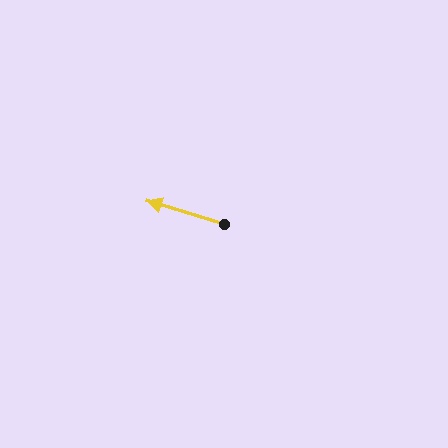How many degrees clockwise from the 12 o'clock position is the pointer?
Approximately 287 degrees.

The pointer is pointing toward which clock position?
Roughly 10 o'clock.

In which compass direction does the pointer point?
West.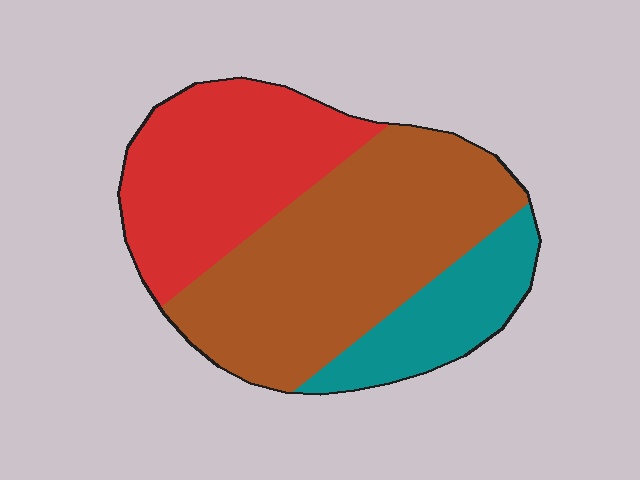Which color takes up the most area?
Brown, at roughly 50%.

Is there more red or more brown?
Brown.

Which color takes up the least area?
Teal, at roughly 15%.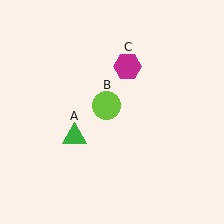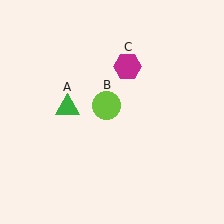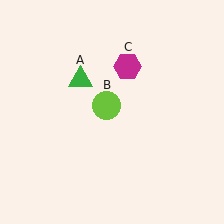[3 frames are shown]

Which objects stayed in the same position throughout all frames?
Lime circle (object B) and magenta hexagon (object C) remained stationary.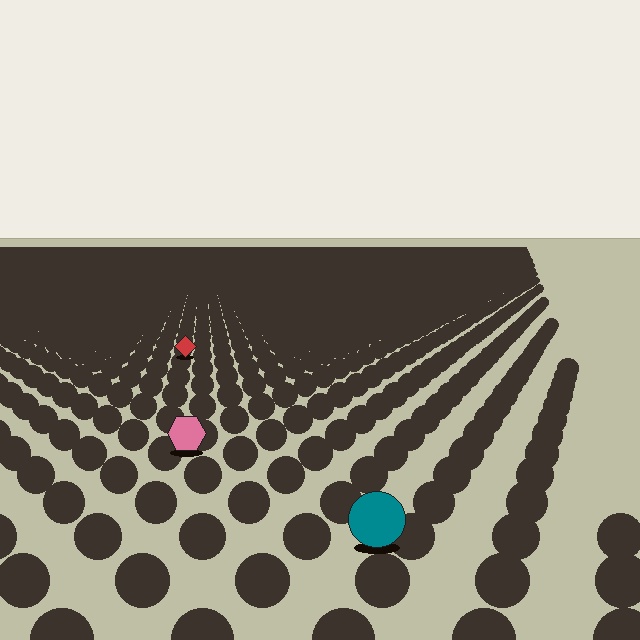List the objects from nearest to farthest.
From nearest to farthest: the teal circle, the pink hexagon, the red diamond.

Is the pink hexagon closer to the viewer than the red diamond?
Yes. The pink hexagon is closer — you can tell from the texture gradient: the ground texture is coarser near it.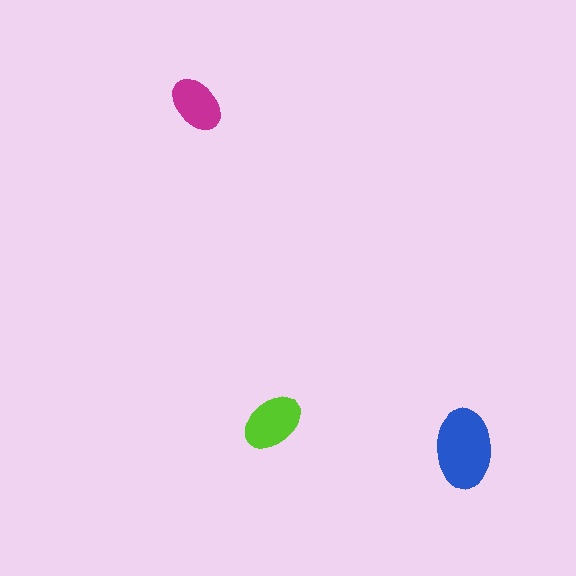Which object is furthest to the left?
The magenta ellipse is leftmost.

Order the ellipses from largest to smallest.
the blue one, the lime one, the magenta one.